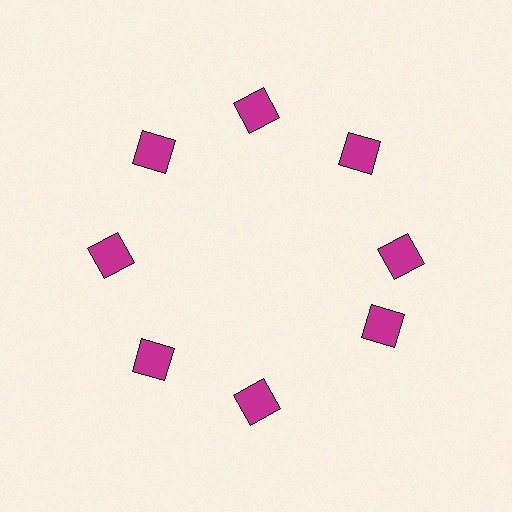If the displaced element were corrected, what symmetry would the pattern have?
It would have 8-fold rotational symmetry — the pattern would map onto itself every 45 degrees.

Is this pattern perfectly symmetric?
No. The 8 magenta diamonds are arranged in a ring, but one element near the 4 o'clock position is rotated out of alignment along the ring, breaking the 8-fold rotational symmetry.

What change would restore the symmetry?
The symmetry would be restored by rotating it back into even spacing with its neighbors so that all 8 diamonds sit at equal angles and equal distance from the center.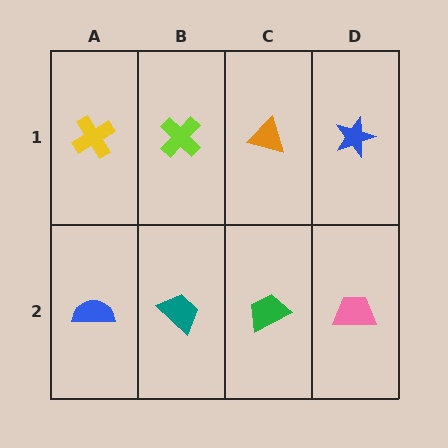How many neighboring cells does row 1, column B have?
3.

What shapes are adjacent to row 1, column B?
A teal trapezoid (row 2, column B), a yellow cross (row 1, column A), an orange triangle (row 1, column C).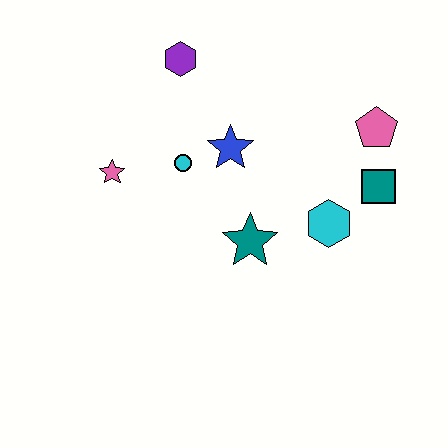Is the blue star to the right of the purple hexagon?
Yes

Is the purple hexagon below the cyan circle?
No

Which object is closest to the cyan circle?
The blue star is closest to the cyan circle.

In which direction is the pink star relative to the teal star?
The pink star is to the left of the teal star.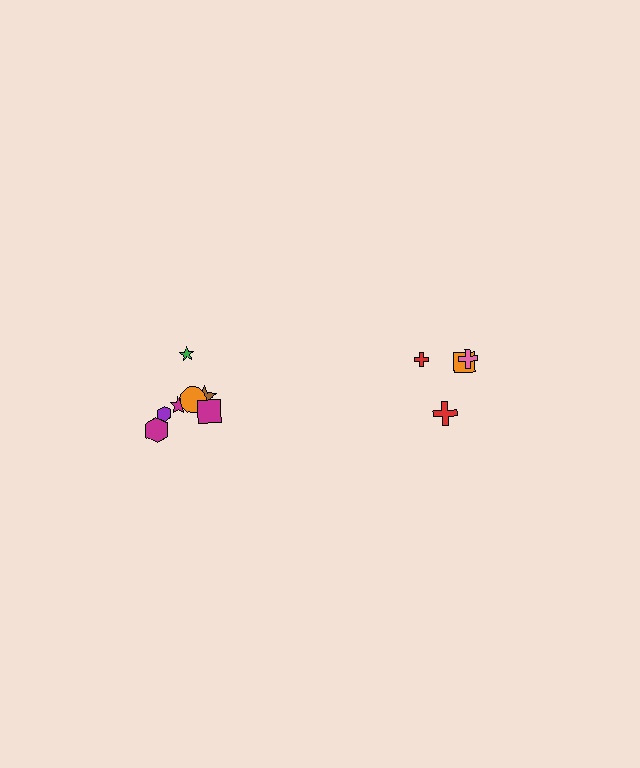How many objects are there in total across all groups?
There are 11 objects.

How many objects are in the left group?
There are 7 objects.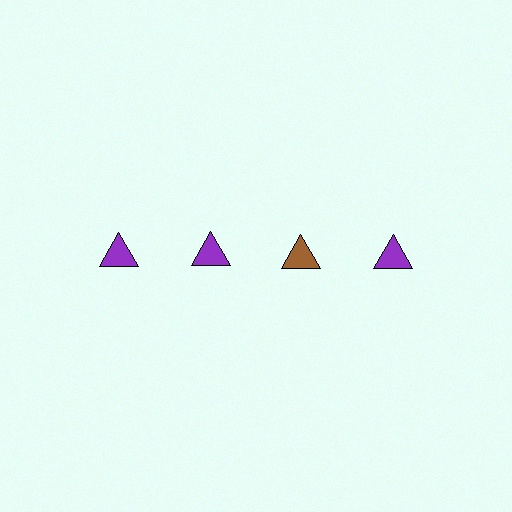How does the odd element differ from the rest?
It has a different color: brown instead of purple.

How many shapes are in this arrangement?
There are 4 shapes arranged in a grid pattern.